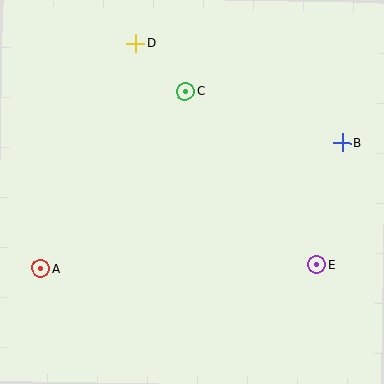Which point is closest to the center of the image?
Point C at (185, 91) is closest to the center.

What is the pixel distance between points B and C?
The distance between B and C is 165 pixels.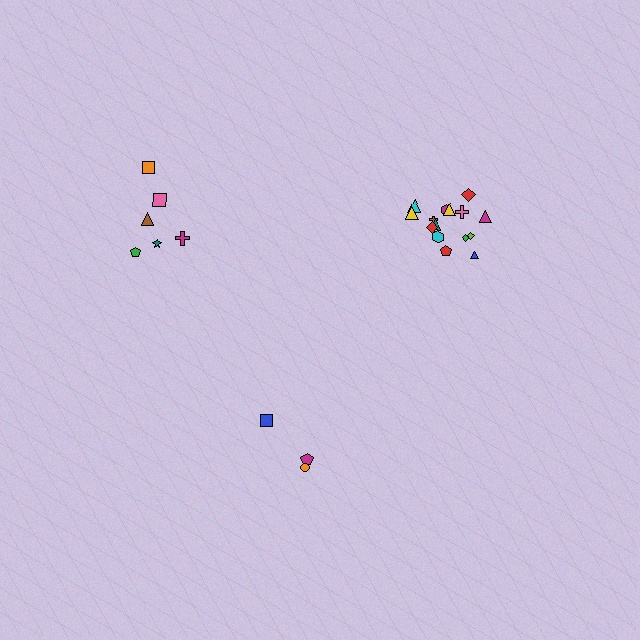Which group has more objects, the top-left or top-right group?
The top-right group.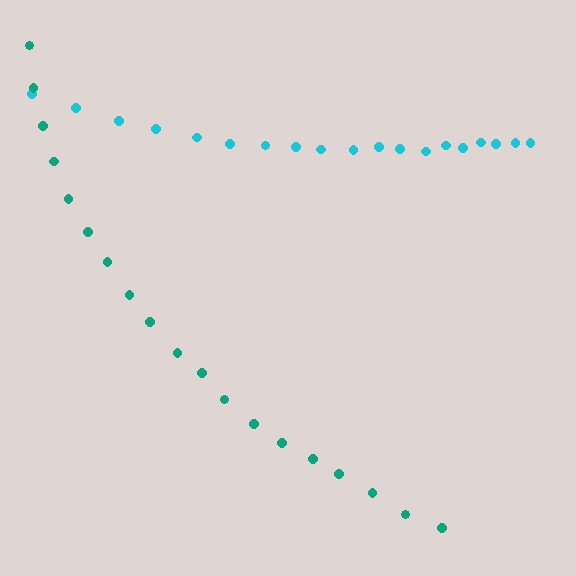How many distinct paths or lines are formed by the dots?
There are 2 distinct paths.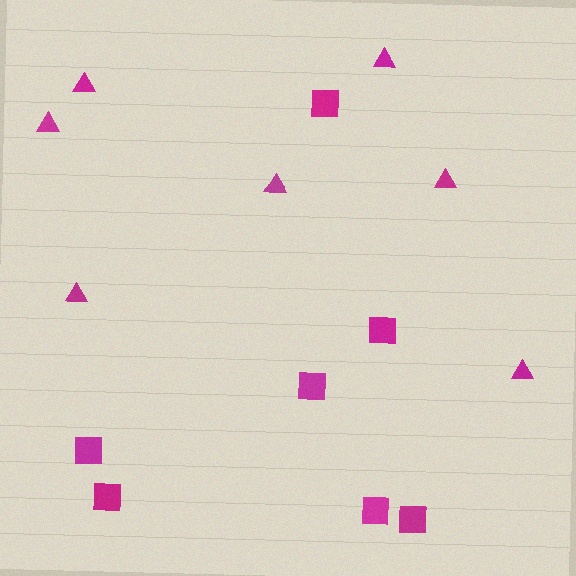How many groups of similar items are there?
There are 2 groups: one group of triangles (7) and one group of squares (7).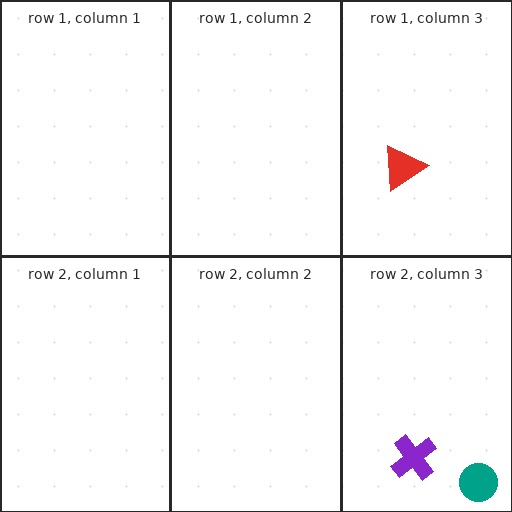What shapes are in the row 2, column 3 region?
The purple cross, the teal circle.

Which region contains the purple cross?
The row 2, column 3 region.